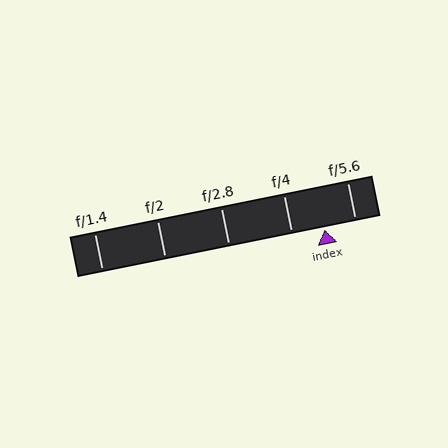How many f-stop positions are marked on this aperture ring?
There are 5 f-stop positions marked.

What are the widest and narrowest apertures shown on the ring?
The widest aperture shown is f/1.4 and the narrowest is f/5.6.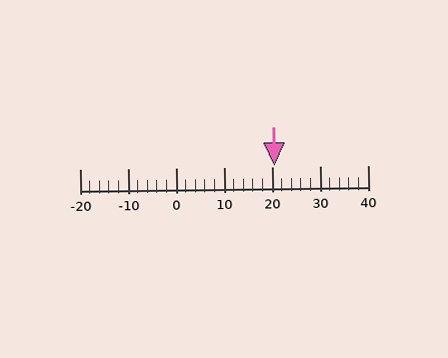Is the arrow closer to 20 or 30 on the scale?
The arrow is closer to 20.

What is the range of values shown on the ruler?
The ruler shows values from -20 to 40.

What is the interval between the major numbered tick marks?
The major tick marks are spaced 10 units apart.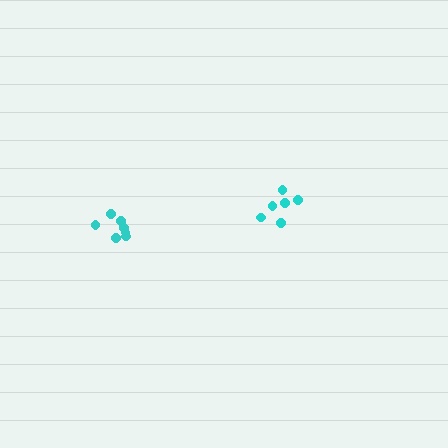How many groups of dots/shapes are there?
There are 2 groups.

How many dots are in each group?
Group 1: 6 dots, Group 2: 7 dots (13 total).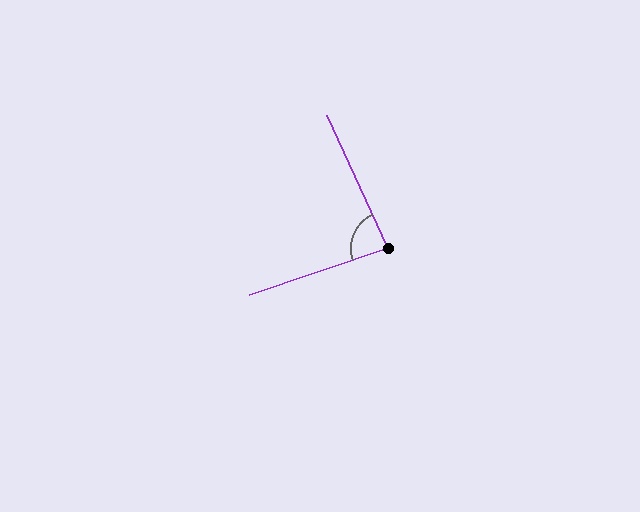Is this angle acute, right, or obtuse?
It is acute.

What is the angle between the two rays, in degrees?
Approximately 84 degrees.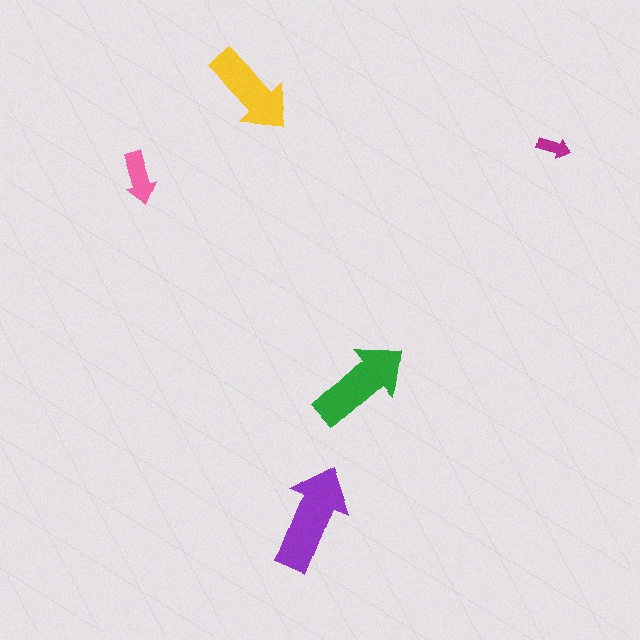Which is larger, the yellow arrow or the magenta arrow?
The yellow one.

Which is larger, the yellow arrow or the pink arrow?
The yellow one.